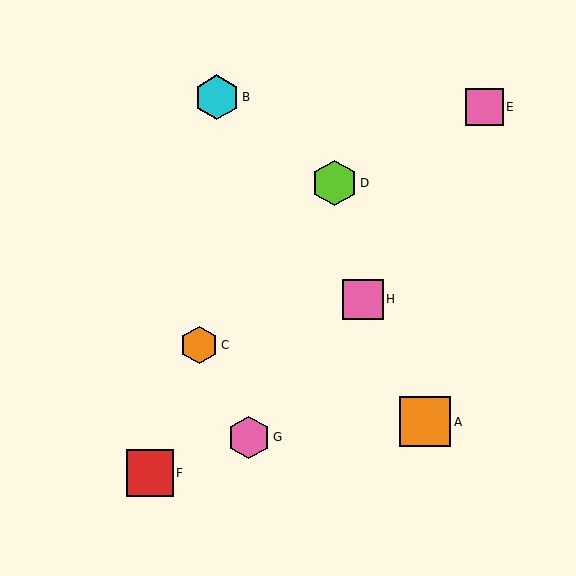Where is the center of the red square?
The center of the red square is at (150, 473).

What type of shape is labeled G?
Shape G is a pink hexagon.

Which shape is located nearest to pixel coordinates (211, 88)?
The cyan hexagon (labeled B) at (217, 97) is nearest to that location.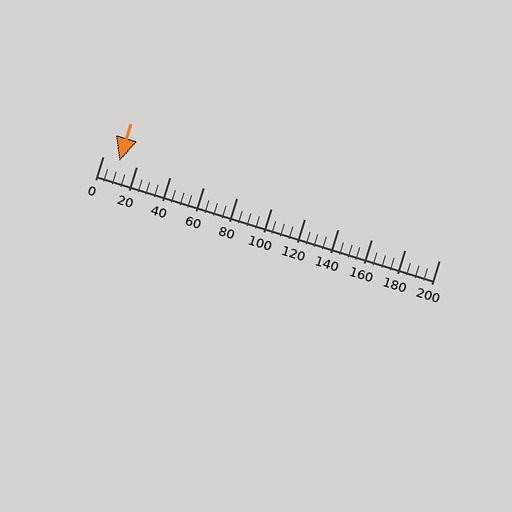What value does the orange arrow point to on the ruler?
The orange arrow points to approximately 10.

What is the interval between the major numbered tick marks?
The major tick marks are spaced 20 units apart.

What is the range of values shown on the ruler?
The ruler shows values from 0 to 200.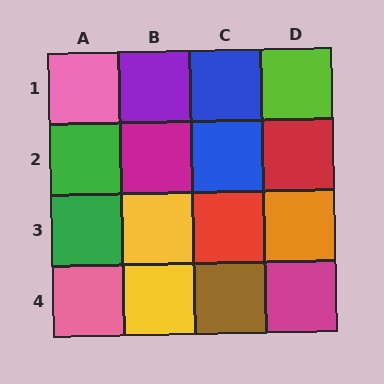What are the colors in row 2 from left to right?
Green, magenta, blue, red.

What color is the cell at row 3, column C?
Red.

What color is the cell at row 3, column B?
Yellow.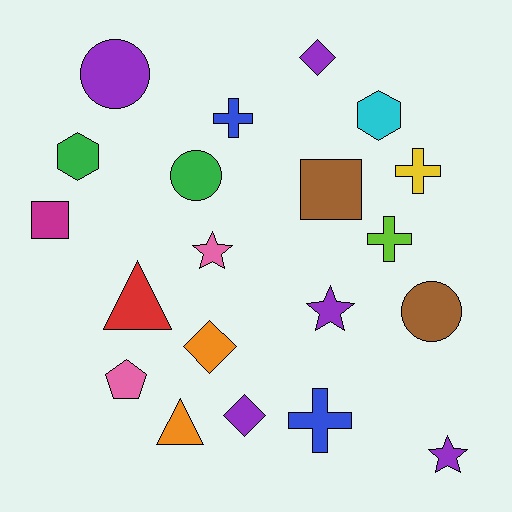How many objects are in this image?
There are 20 objects.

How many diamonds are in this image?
There are 3 diamonds.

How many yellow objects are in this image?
There is 1 yellow object.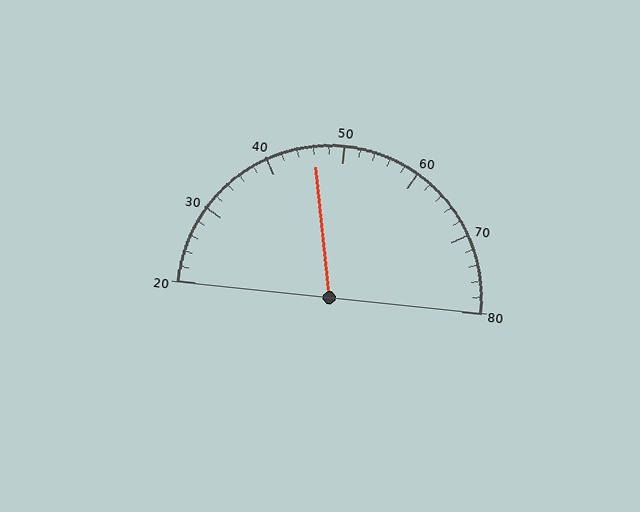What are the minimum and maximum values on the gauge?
The gauge ranges from 20 to 80.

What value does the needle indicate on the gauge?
The needle indicates approximately 46.